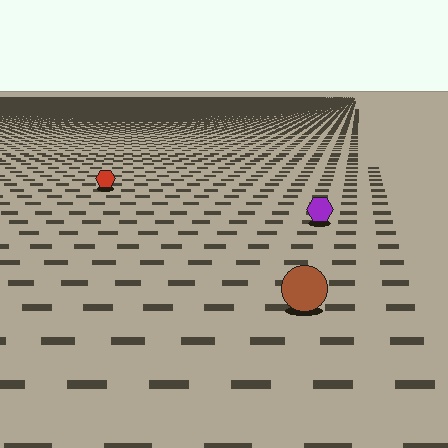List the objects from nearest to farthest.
From nearest to farthest: the brown circle, the purple hexagon, the red hexagon.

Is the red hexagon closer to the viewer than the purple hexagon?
No. The purple hexagon is closer — you can tell from the texture gradient: the ground texture is coarser near it.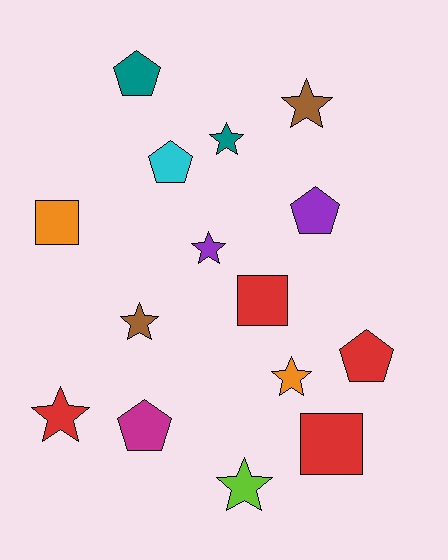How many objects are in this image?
There are 15 objects.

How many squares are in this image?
There are 3 squares.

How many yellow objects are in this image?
There are no yellow objects.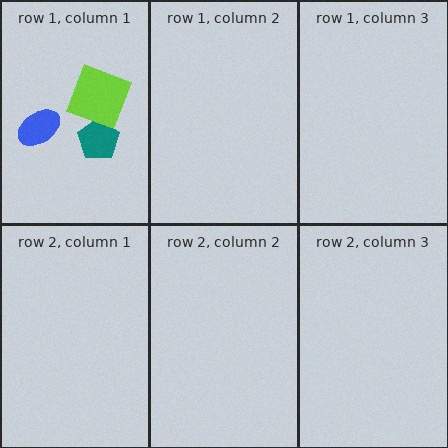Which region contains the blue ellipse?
The row 1, column 1 region.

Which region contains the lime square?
The row 1, column 1 region.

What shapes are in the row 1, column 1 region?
The teal pentagon, the blue ellipse, the lime square.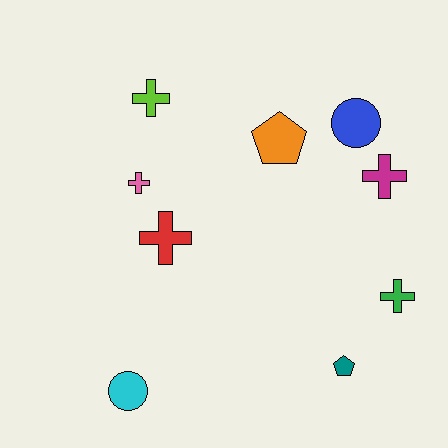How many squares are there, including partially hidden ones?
There are no squares.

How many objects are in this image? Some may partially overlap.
There are 9 objects.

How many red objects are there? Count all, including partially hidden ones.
There is 1 red object.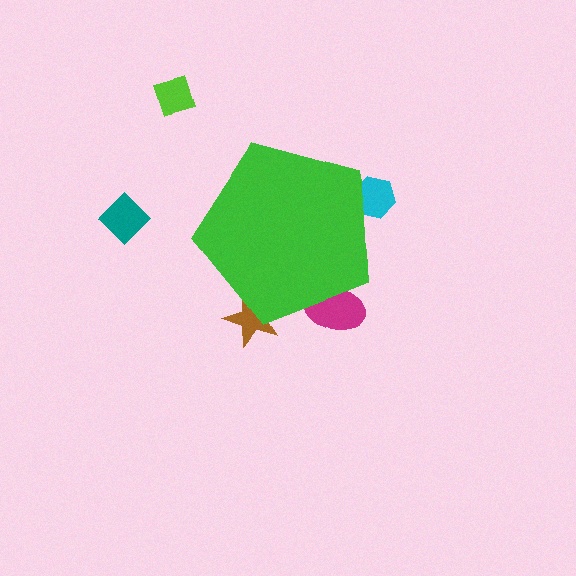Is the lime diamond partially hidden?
No, the lime diamond is fully visible.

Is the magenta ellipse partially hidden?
Yes, the magenta ellipse is partially hidden behind the green pentagon.